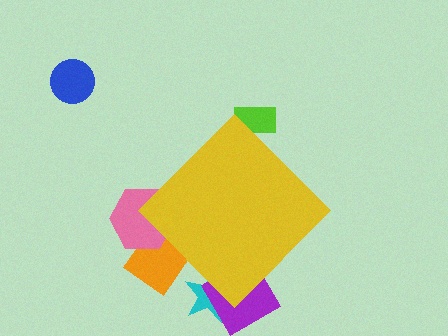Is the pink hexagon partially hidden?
Yes, the pink hexagon is partially hidden behind the yellow diamond.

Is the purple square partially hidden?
Yes, the purple square is partially hidden behind the yellow diamond.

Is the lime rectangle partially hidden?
Yes, the lime rectangle is partially hidden behind the yellow diamond.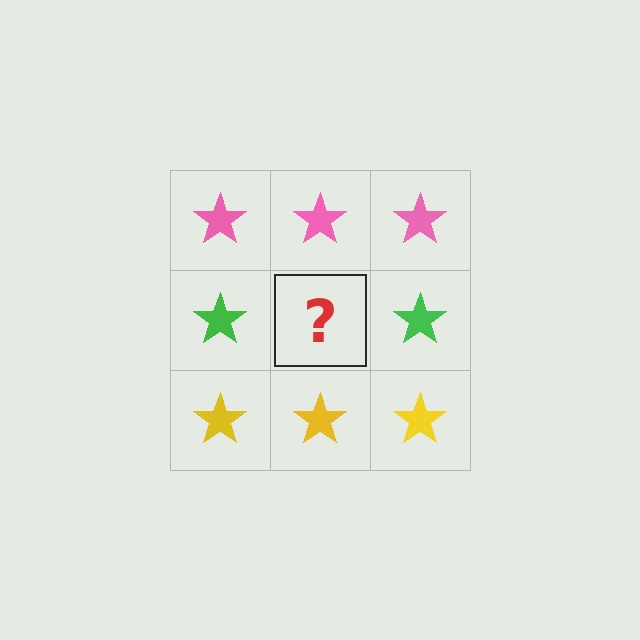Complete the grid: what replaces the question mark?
The question mark should be replaced with a green star.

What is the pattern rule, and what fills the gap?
The rule is that each row has a consistent color. The gap should be filled with a green star.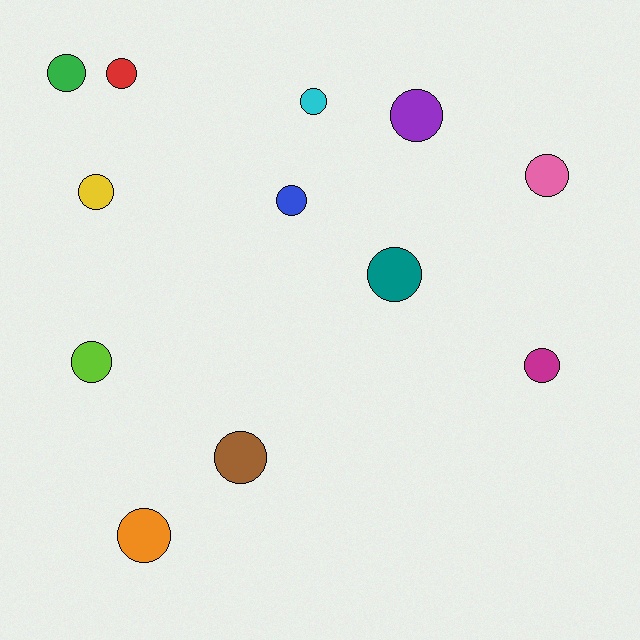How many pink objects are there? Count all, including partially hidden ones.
There is 1 pink object.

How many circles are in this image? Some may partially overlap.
There are 12 circles.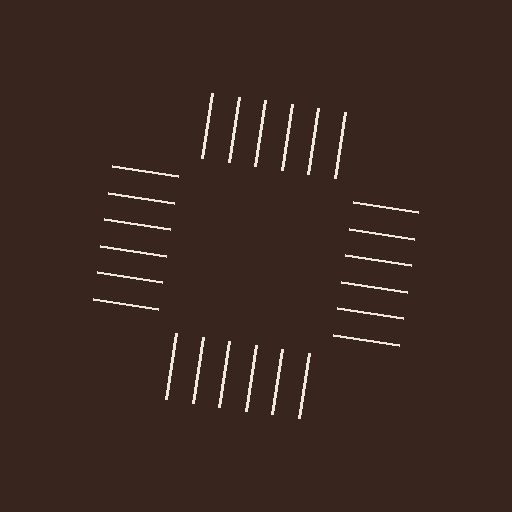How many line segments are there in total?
24 — 6 along each of the 4 edges.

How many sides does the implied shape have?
4 sides — the line-ends trace a square.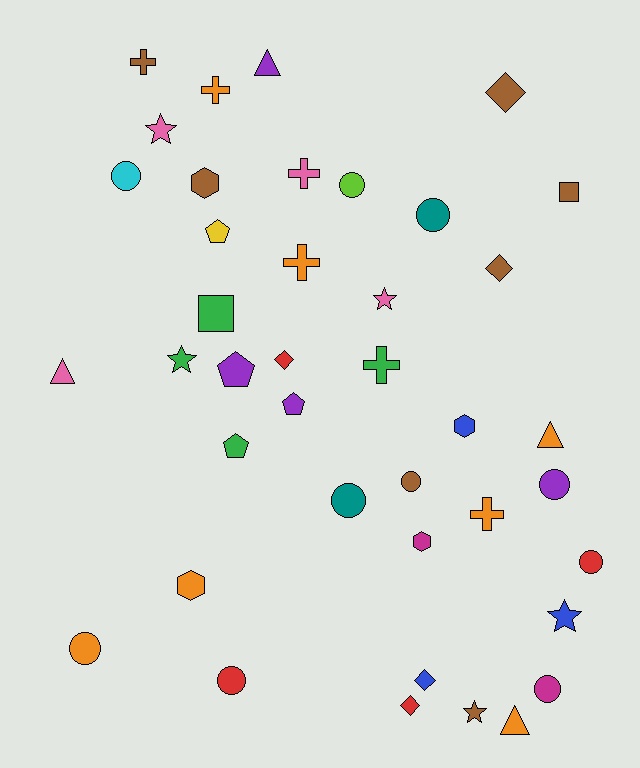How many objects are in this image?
There are 40 objects.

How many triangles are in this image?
There are 4 triangles.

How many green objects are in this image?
There are 4 green objects.